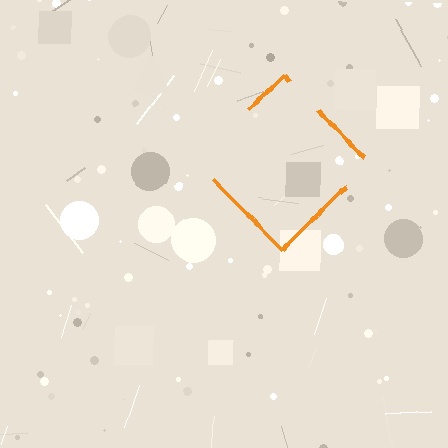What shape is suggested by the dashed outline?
The dashed outline suggests a diamond.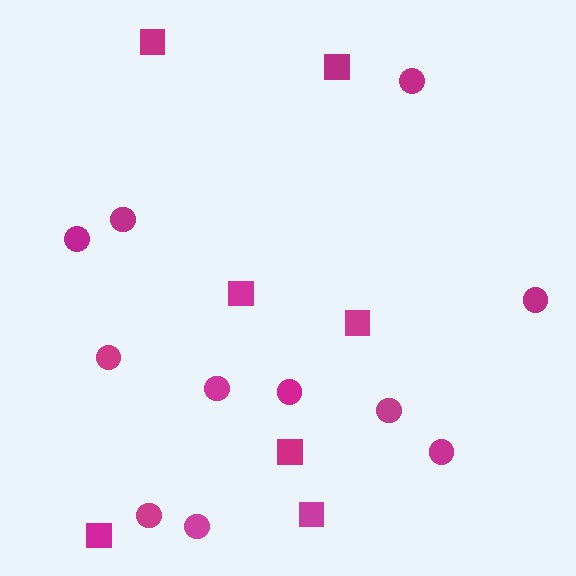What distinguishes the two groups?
There are 2 groups: one group of circles (11) and one group of squares (7).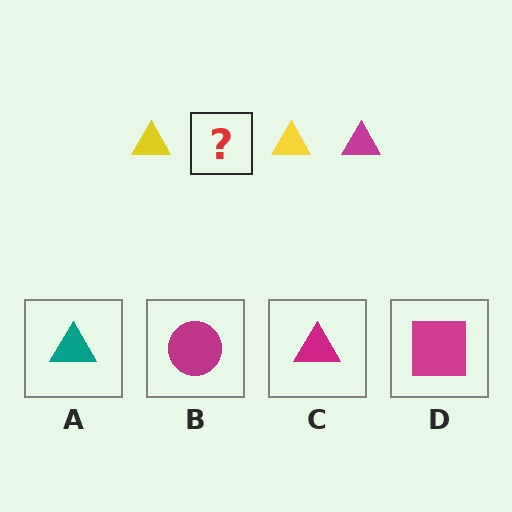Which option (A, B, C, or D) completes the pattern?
C.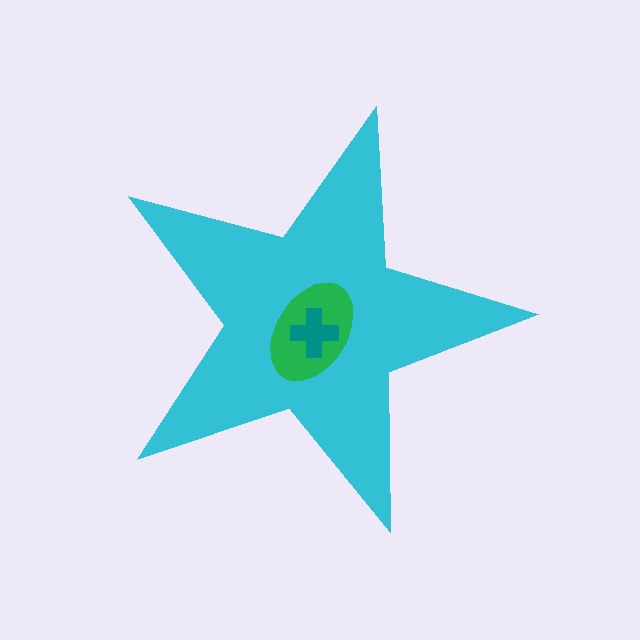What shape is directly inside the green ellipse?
The teal cross.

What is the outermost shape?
The cyan star.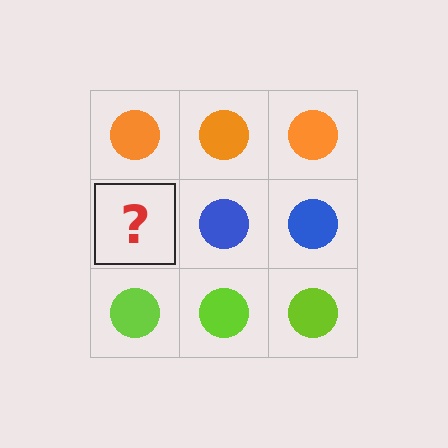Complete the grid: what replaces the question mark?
The question mark should be replaced with a blue circle.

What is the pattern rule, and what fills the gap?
The rule is that each row has a consistent color. The gap should be filled with a blue circle.